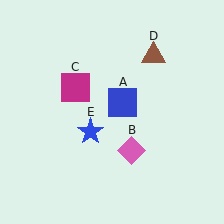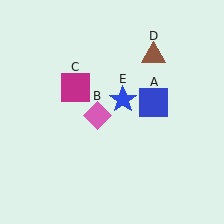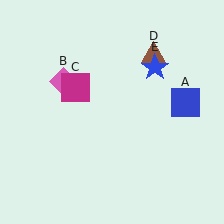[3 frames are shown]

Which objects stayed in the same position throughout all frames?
Magenta square (object C) and brown triangle (object D) remained stationary.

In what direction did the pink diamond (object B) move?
The pink diamond (object B) moved up and to the left.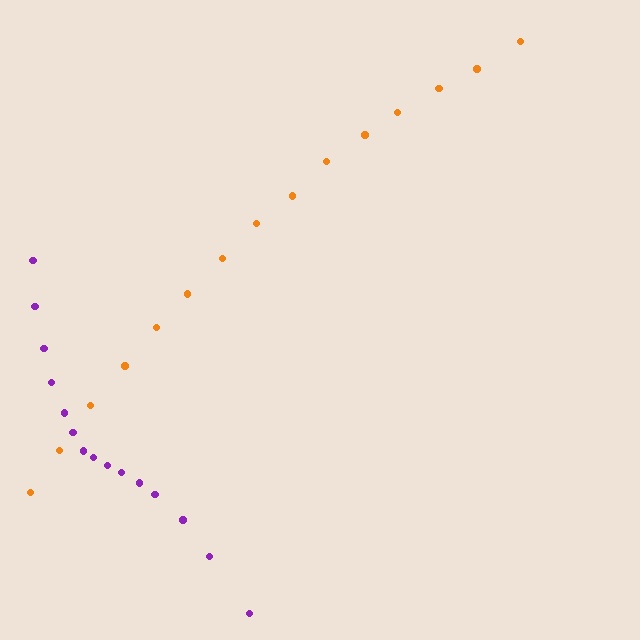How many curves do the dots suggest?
There are 2 distinct paths.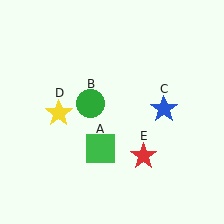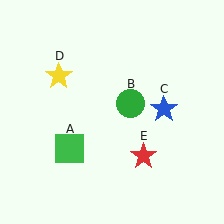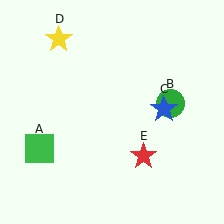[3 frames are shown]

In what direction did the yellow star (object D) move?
The yellow star (object D) moved up.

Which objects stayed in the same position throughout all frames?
Blue star (object C) and red star (object E) remained stationary.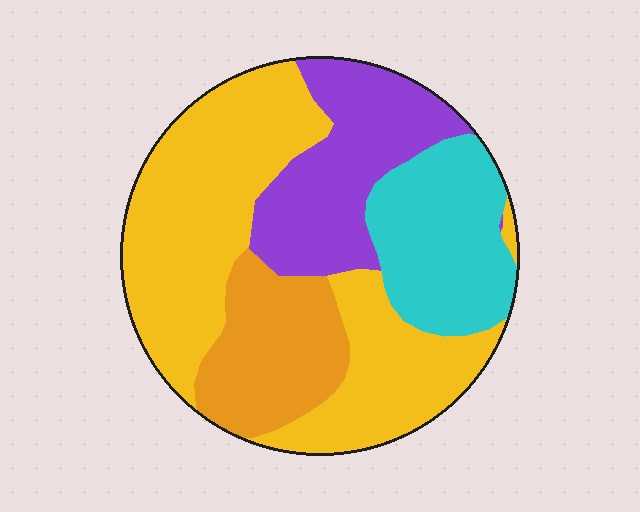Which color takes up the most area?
Yellow, at roughly 45%.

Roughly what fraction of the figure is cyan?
Cyan takes up about one fifth (1/5) of the figure.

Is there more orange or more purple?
Purple.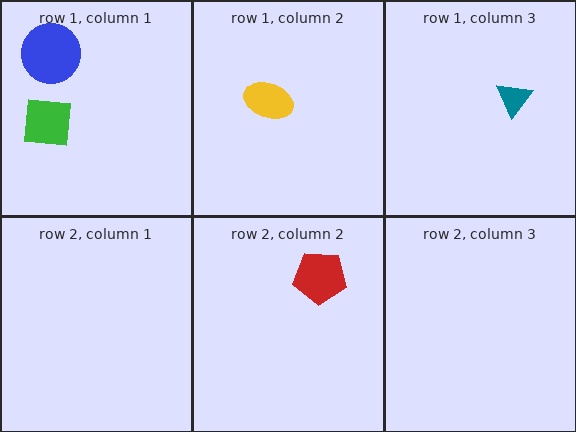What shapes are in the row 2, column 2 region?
The red pentagon.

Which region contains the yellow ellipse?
The row 1, column 2 region.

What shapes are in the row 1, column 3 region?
The teal triangle.